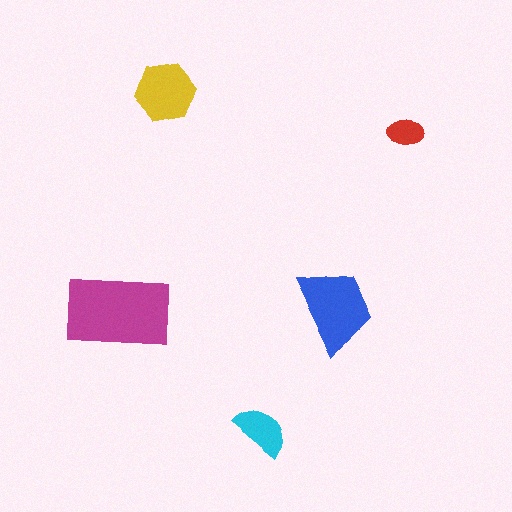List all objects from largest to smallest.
The magenta rectangle, the blue trapezoid, the yellow hexagon, the cyan semicircle, the red ellipse.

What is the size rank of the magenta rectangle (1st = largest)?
1st.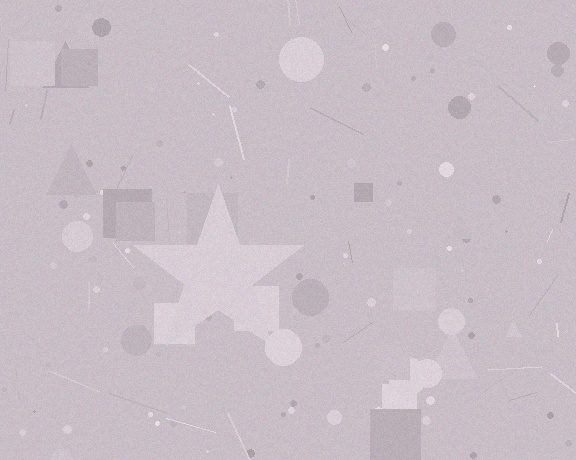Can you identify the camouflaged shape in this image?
The camouflaged shape is a star.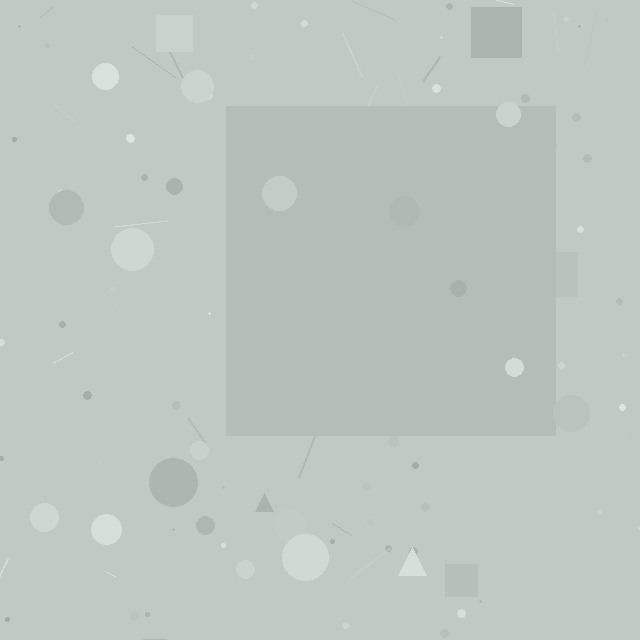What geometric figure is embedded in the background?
A square is embedded in the background.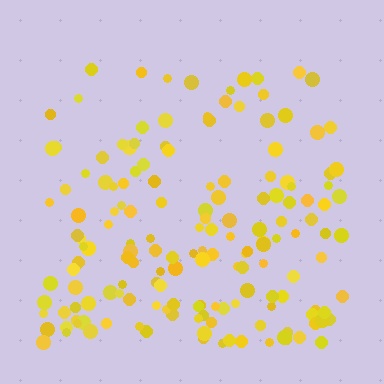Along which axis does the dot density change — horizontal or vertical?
Vertical.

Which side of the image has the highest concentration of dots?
The bottom.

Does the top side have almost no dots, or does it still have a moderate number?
Still a moderate number, just noticeably fewer than the bottom.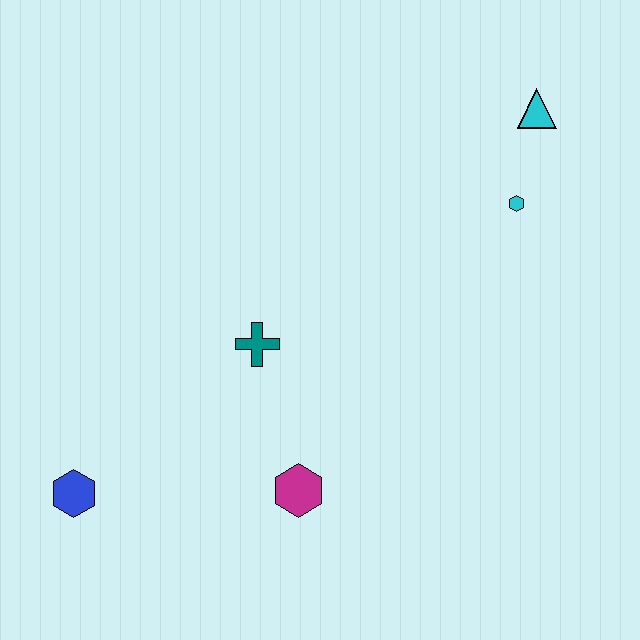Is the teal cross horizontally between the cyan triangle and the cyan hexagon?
No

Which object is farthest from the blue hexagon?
The cyan triangle is farthest from the blue hexagon.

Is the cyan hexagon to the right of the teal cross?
Yes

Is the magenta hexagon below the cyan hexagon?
Yes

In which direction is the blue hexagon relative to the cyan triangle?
The blue hexagon is to the left of the cyan triangle.